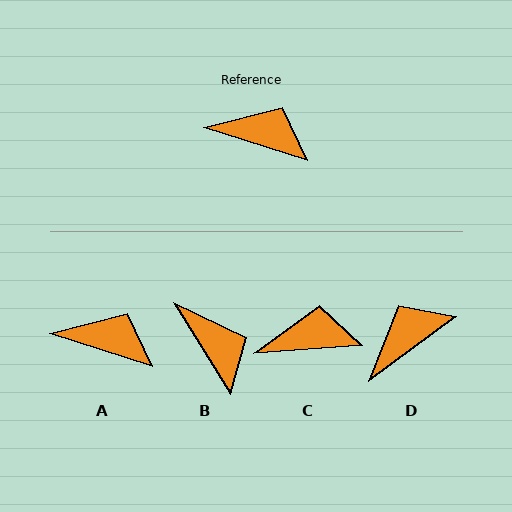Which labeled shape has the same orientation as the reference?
A.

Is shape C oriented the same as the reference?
No, it is off by about 22 degrees.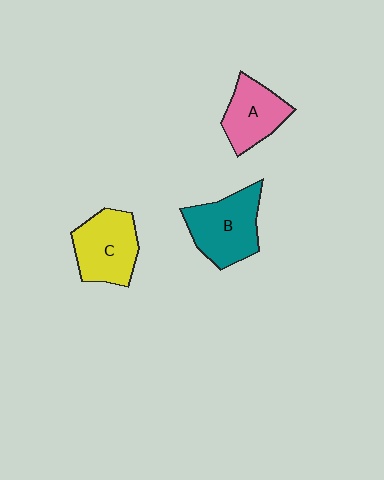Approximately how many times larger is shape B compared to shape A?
Approximately 1.3 times.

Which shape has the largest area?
Shape B (teal).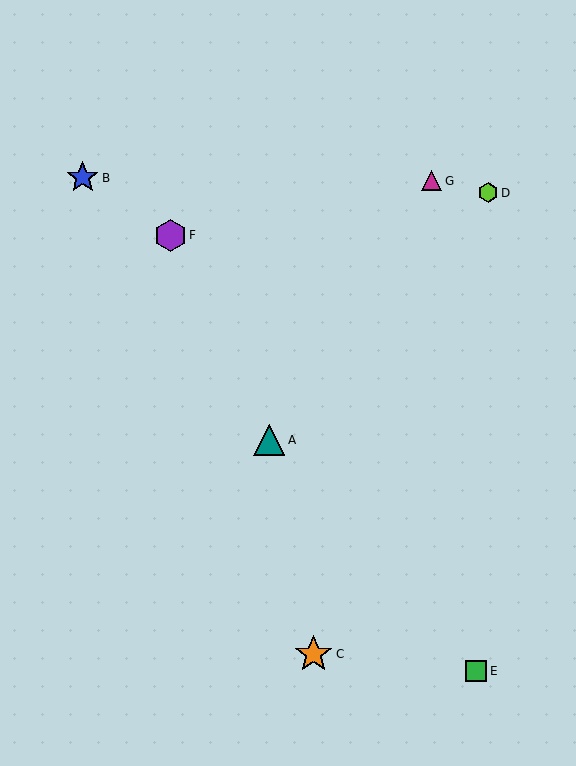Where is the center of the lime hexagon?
The center of the lime hexagon is at (488, 193).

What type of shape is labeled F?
Shape F is a purple hexagon.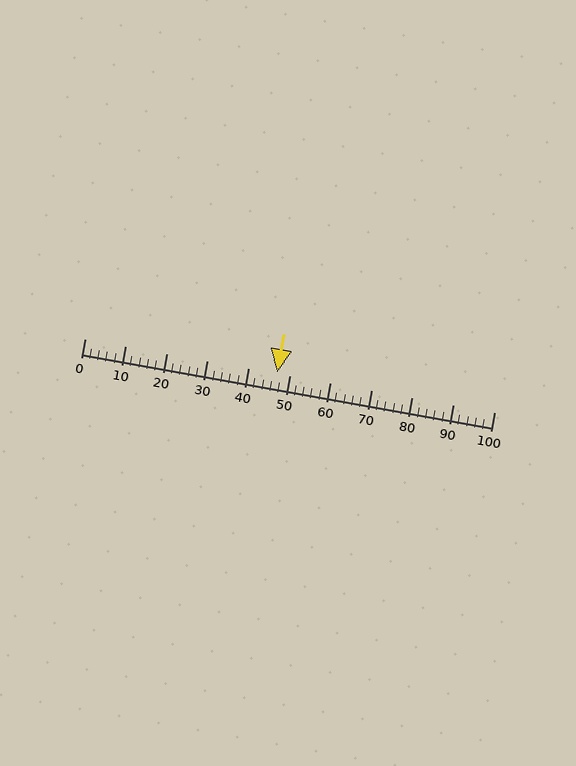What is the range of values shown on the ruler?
The ruler shows values from 0 to 100.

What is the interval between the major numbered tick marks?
The major tick marks are spaced 10 units apart.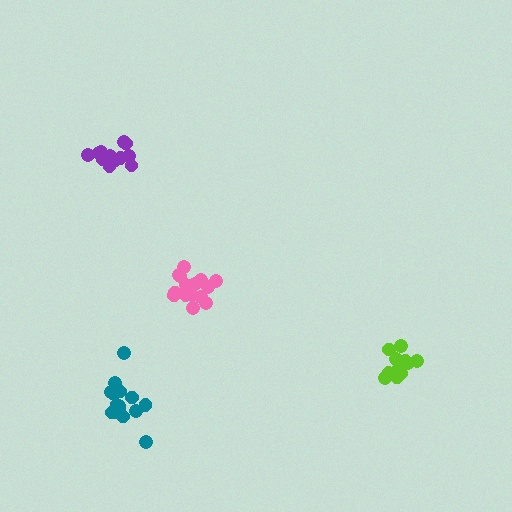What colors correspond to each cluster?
The clusters are colored: teal, pink, lime, purple.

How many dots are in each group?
Group 1: 15 dots, Group 2: 16 dots, Group 3: 11 dots, Group 4: 14 dots (56 total).